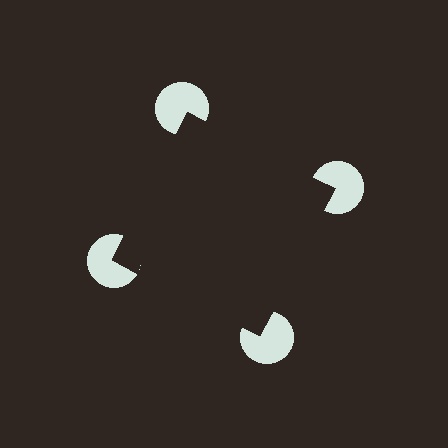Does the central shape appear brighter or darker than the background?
It typically appears slightly darker than the background, even though no actual brightness change is drawn.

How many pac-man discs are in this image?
There are 4 — one at each vertex of the illusory square.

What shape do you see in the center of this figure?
An illusory square — its edges are inferred from the aligned wedge cuts in the pac-man discs, not physically drawn.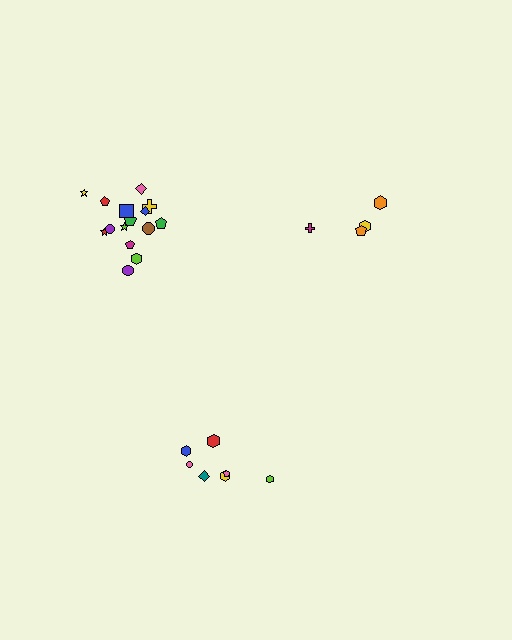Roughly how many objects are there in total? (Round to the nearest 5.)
Roughly 25 objects in total.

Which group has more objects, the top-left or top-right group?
The top-left group.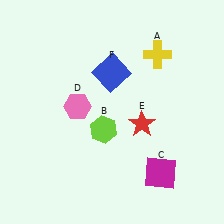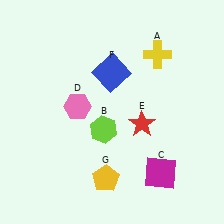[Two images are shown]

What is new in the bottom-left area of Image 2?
A yellow pentagon (G) was added in the bottom-left area of Image 2.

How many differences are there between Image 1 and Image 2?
There is 1 difference between the two images.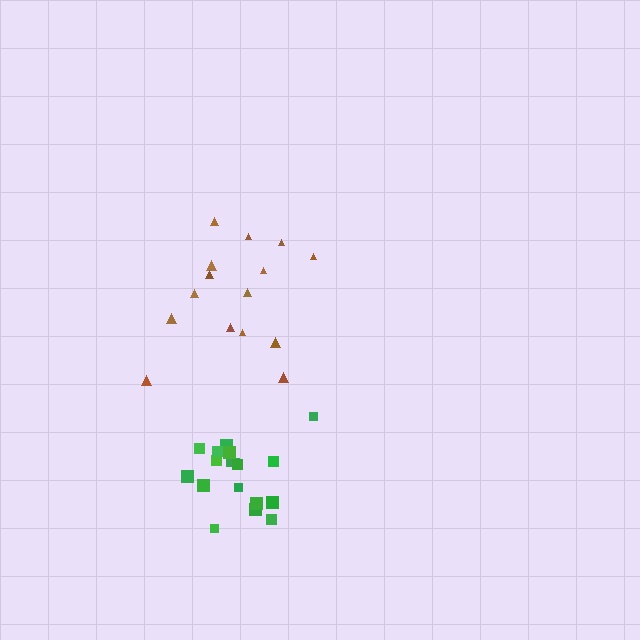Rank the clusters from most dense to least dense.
green, brown.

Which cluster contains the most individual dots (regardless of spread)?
Green (18).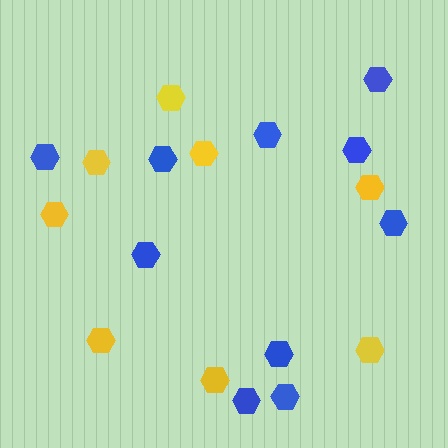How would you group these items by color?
There are 2 groups: one group of yellow hexagons (8) and one group of blue hexagons (10).